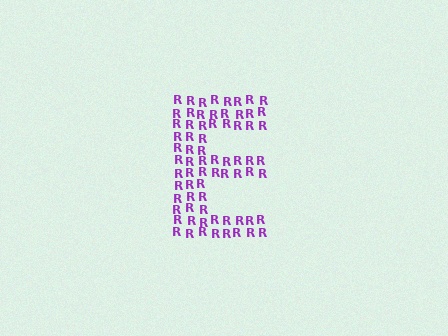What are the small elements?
The small elements are letter R's.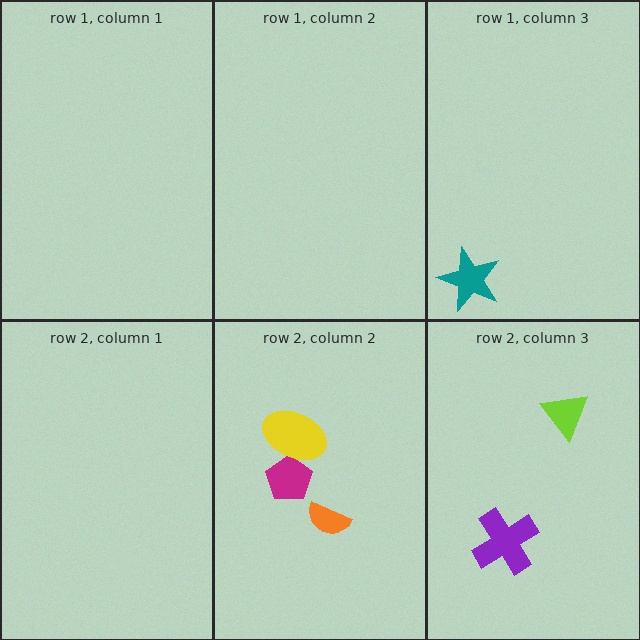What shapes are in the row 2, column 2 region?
The magenta pentagon, the yellow ellipse, the orange semicircle.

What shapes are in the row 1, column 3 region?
The teal star.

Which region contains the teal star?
The row 1, column 3 region.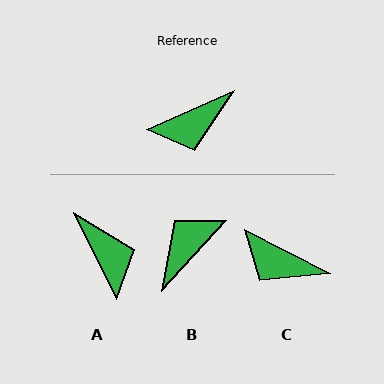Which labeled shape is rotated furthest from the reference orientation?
B, about 156 degrees away.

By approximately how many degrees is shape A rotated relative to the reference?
Approximately 93 degrees counter-clockwise.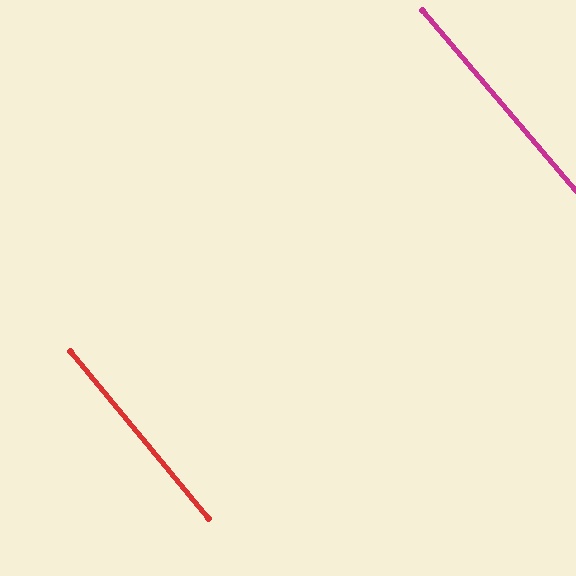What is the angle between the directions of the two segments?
Approximately 1 degree.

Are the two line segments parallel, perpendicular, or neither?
Parallel — their directions differ by only 0.9°.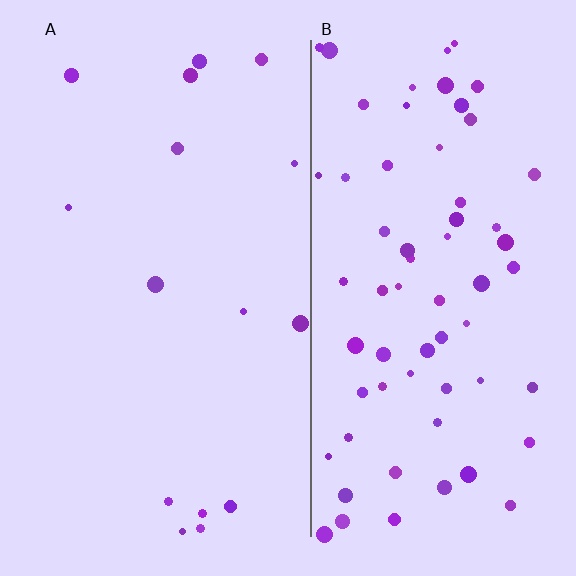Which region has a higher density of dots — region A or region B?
B (the right).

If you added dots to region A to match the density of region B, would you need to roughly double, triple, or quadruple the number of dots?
Approximately quadruple.